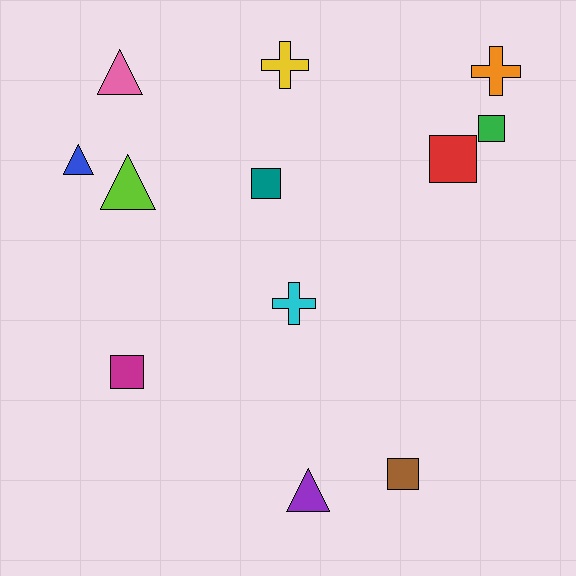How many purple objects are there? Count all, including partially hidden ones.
There is 1 purple object.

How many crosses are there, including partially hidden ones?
There are 3 crosses.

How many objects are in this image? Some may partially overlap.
There are 12 objects.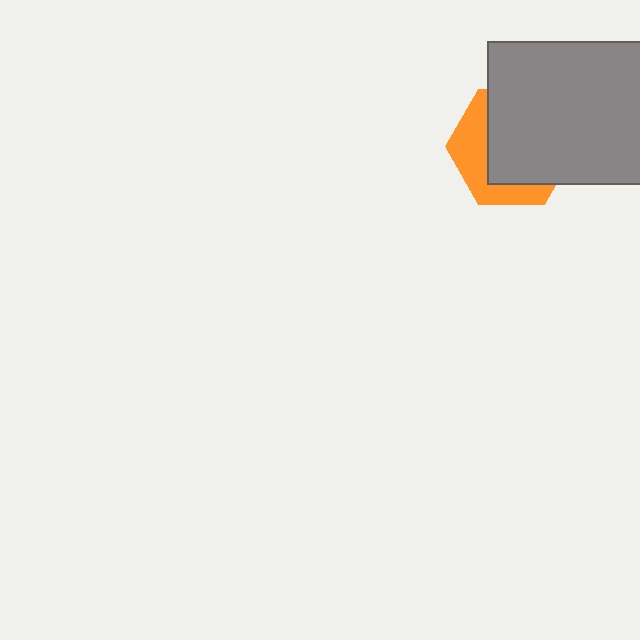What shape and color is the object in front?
The object in front is a gray rectangle.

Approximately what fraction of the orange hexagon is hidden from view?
Roughly 63% of the orange hexagon is hidden behind the gray rectangle.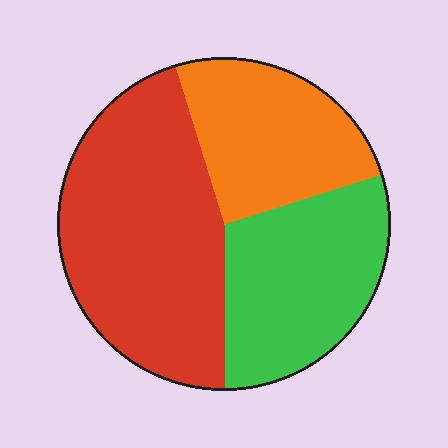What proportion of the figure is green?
Green takes up between a sixth and a third of the figure.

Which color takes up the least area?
Orange, at roughly 25%.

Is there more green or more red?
Red.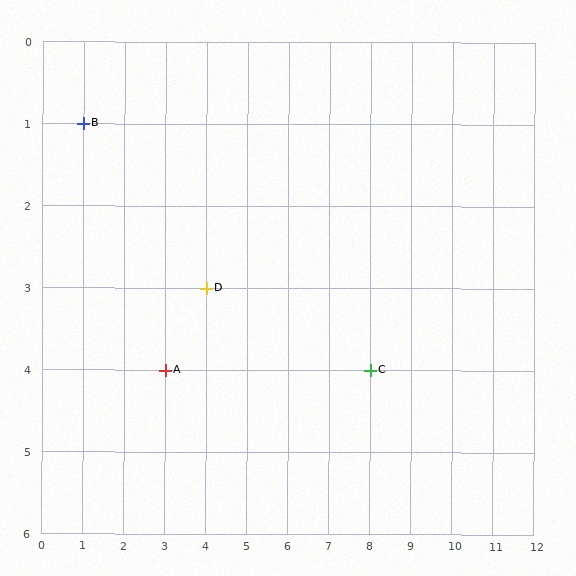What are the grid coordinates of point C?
Point C is at grid coordinates (8, 4).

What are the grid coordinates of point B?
Point B is at grid coordinates (1, 1).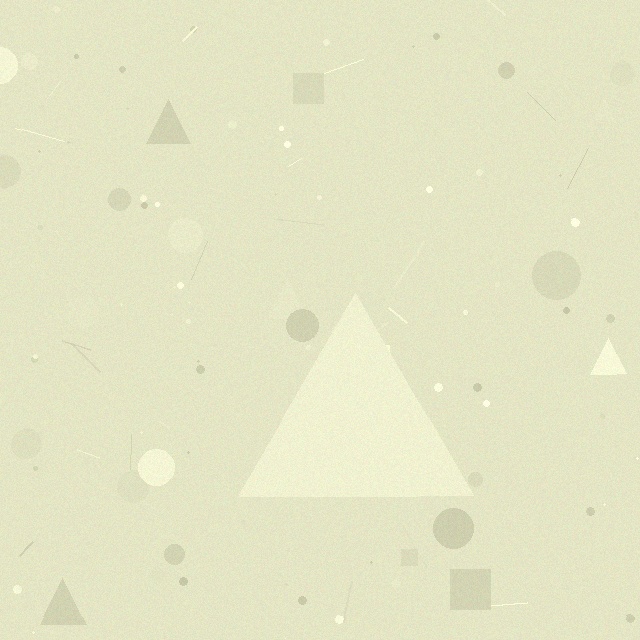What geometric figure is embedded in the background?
A triangle is embedded in the background.